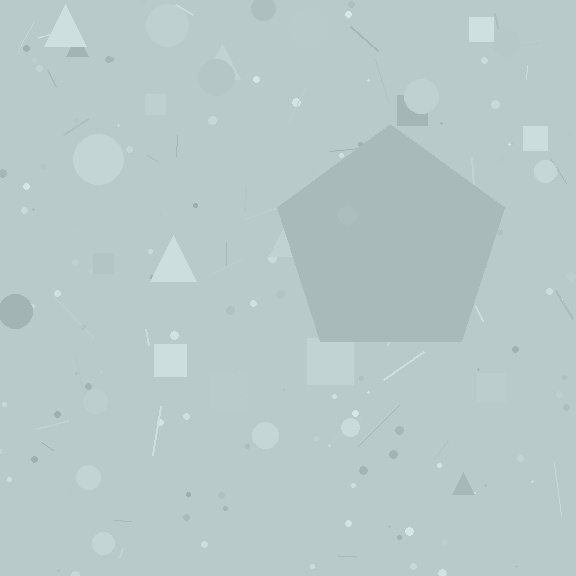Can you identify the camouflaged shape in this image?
The camouflaged shape is a pentagon.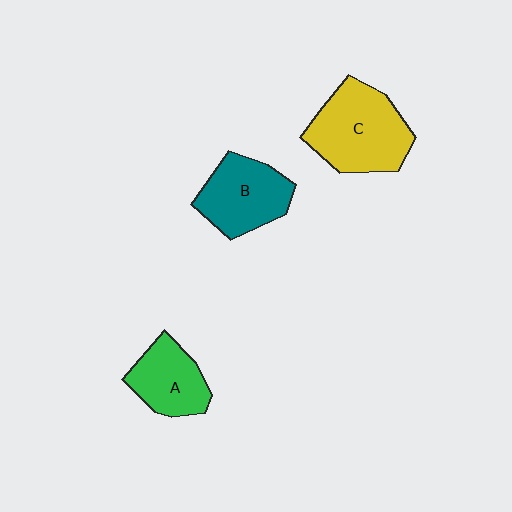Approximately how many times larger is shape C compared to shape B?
Approximately 1.3 times.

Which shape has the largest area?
Shape C (yellow).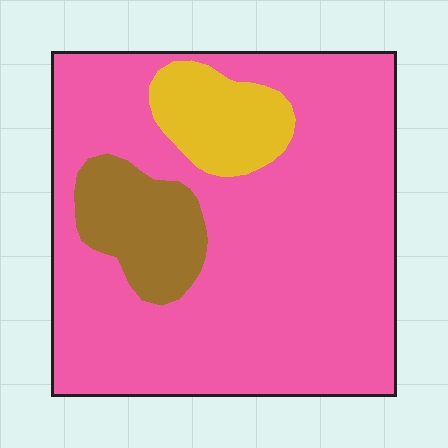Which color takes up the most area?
Pink, at roughly 80%.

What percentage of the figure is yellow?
Yellow covers 10% of the figure.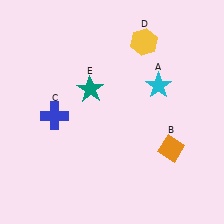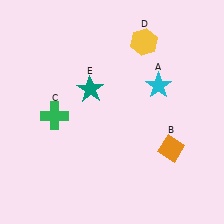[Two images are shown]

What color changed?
The cross (C) changed from blue in Image 1 to green in Image 2.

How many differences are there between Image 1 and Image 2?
There is 1 difference between the two images.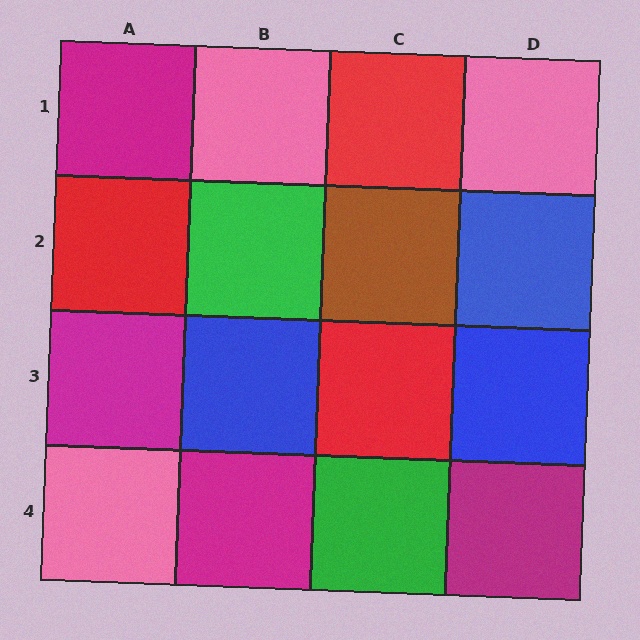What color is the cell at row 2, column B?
Green.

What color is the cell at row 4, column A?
Pink.